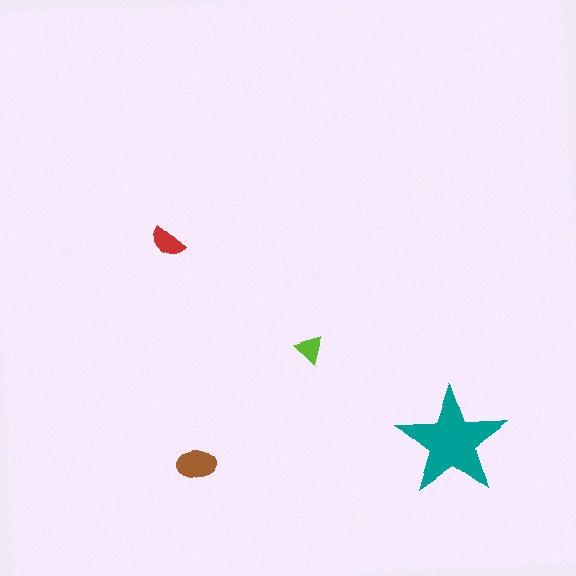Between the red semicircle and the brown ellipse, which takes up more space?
The brown ellipse.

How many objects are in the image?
There are 4 objects in the image.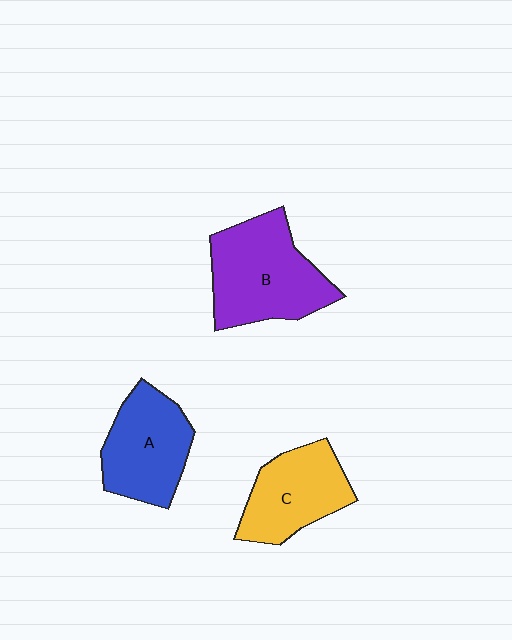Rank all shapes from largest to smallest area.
From largest to smallest: B (purple), A (blue), C (yellow).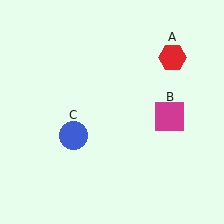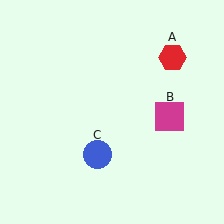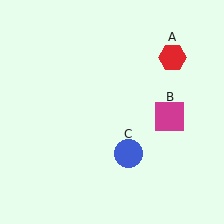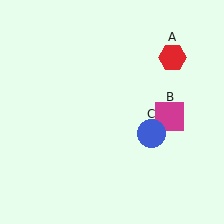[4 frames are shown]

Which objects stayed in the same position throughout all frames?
Red hexagon (object A) and magenta square (object B) remained stationary.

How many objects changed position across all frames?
1 object changed position: blue circle (object C).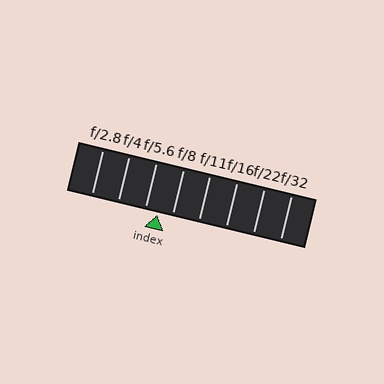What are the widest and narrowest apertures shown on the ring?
The widest aperture shown is f/2.8 and the narrowest is f/32.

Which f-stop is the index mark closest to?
The index mark is closest to f/5.6.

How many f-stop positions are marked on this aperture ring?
There are 8 f-stop positions marked.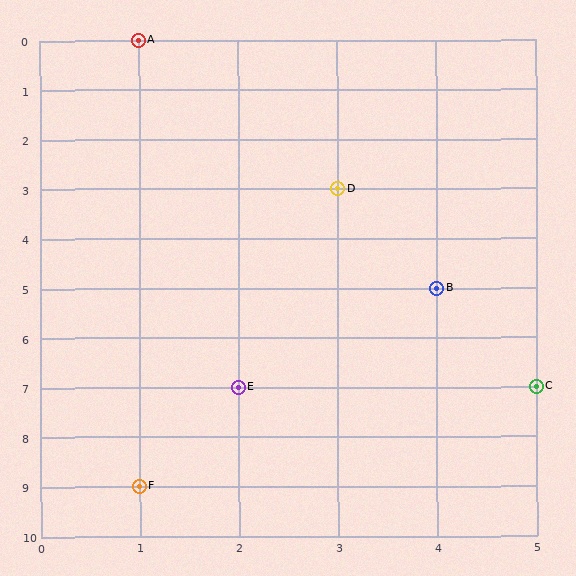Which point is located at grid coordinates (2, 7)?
Point E is at (2, 7).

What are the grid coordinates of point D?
Point D is at grid coordinates (3, 3).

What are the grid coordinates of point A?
Point A is at grid coordinates (1, 0).